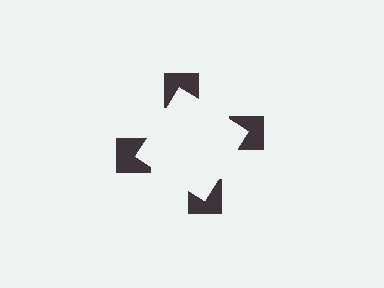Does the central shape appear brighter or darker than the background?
It typically appears slightly brighter than the background, even though no actual brightness change is drawn.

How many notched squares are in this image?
There are 4 — one at each vertex of the illusory square.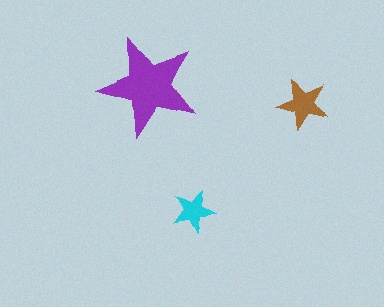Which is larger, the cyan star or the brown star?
The brown one.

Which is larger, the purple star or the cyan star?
The purple one.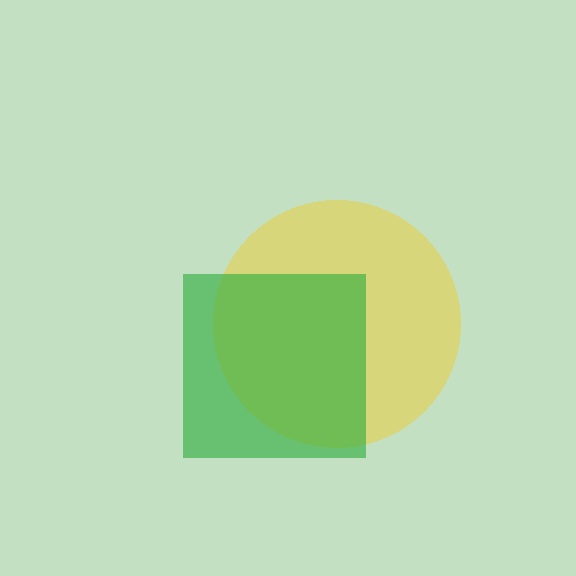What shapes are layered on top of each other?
The layered shapes are: a yellow circle, a green square.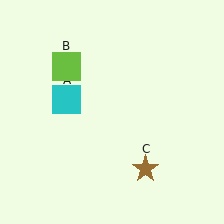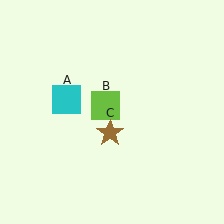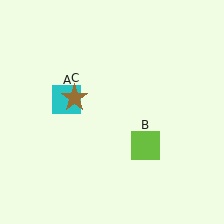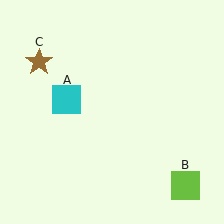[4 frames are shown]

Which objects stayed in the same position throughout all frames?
Cyan square (object A) remained stationary.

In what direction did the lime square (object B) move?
The lime square (object B) moved down and to the right.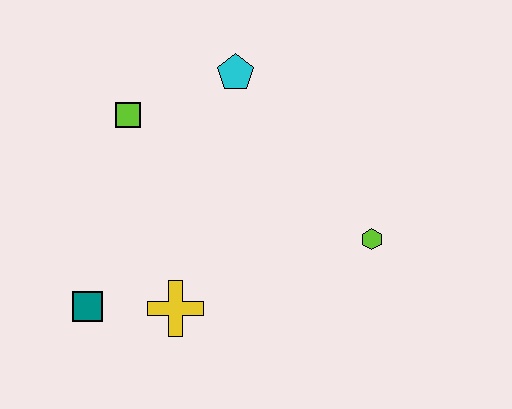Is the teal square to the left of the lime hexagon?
Yes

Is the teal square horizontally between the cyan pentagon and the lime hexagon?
No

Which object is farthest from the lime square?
The lime hexagon is farthest from the lime square.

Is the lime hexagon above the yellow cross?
Yes